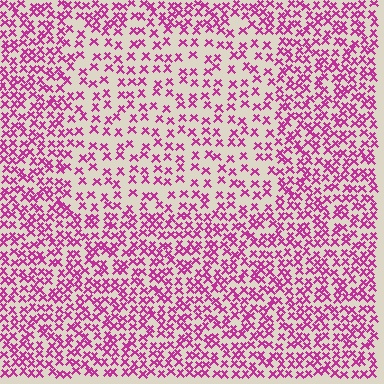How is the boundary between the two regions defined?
The boundary is defined by a change in element density (approximately 1.9x ratio). All elements are the same color, size, and shape.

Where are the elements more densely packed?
The elements are more densely packed outside the rectangle boundary.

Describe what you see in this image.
The image contains small magenta elements arranged at two different densities. A rectangle-shaped region is visible where the elements are less densely packed than the surrounding area.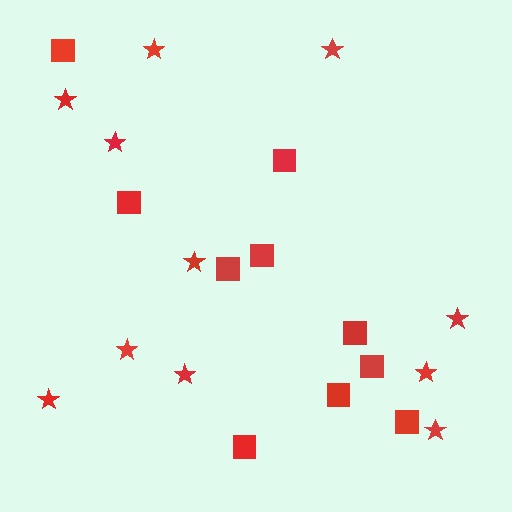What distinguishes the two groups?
There are 2 groups: one group of squares (10) and one group of stars (11).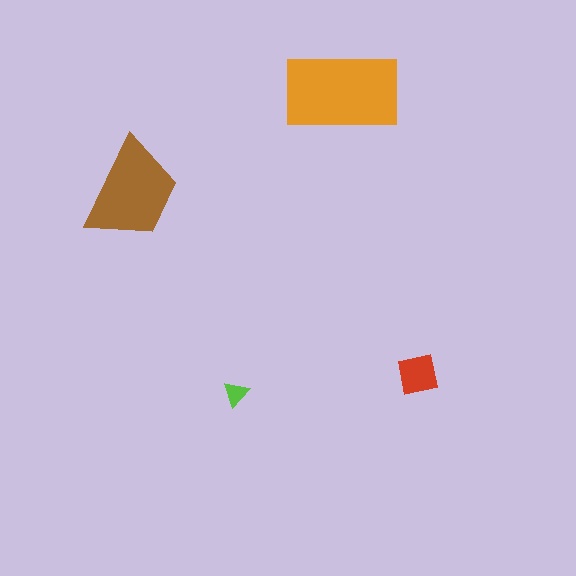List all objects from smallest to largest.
The lime triangle, the red square, the brown trapezoid, the orange rectangle.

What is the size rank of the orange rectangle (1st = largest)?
1st.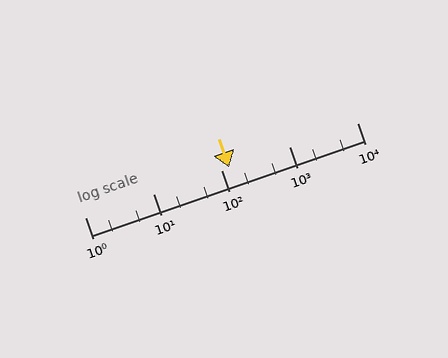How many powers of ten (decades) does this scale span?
The scale spans 4 decades, from 1 to 10000.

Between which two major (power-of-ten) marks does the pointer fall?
The pointer is between 100 and 1000.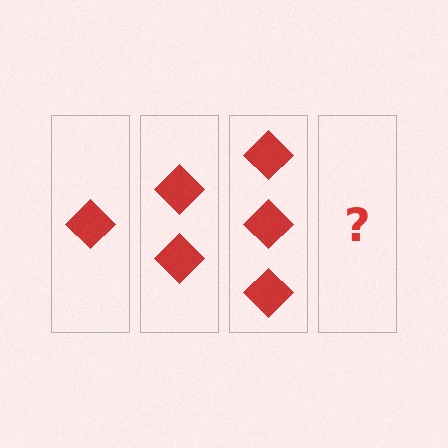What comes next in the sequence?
The next element should be 4 diamonds.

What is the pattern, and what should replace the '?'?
The pattern is that each step adds one more diamond. The '?' should be 4 diamonds.